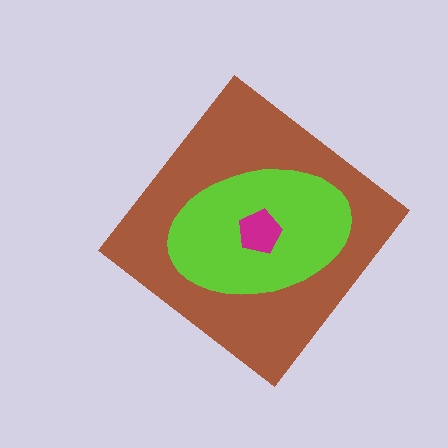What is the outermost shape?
The brown diamond.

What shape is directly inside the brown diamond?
The lime ellipse.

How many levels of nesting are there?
3.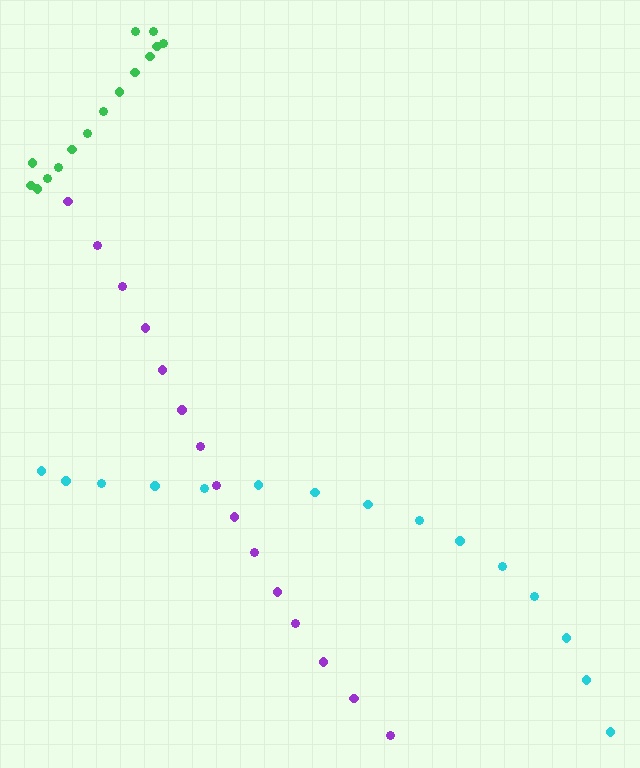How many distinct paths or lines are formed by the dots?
There are 3 distinct paths.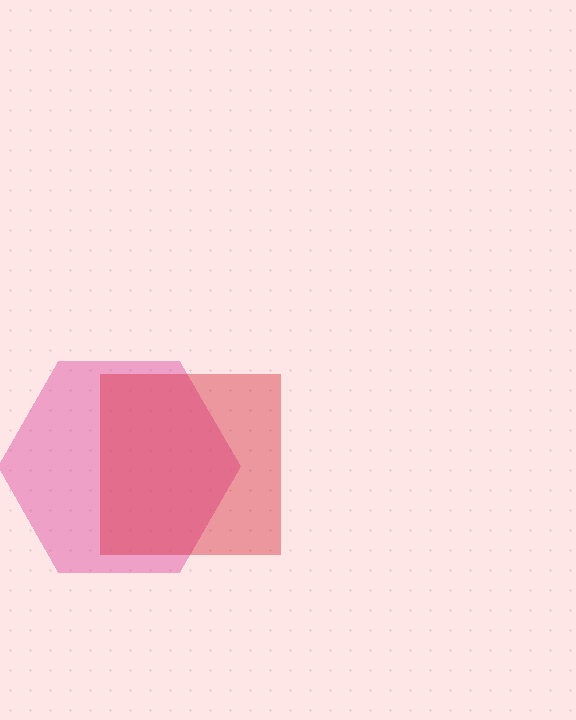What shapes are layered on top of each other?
The layered shapes are: a pink hexagon, a red square.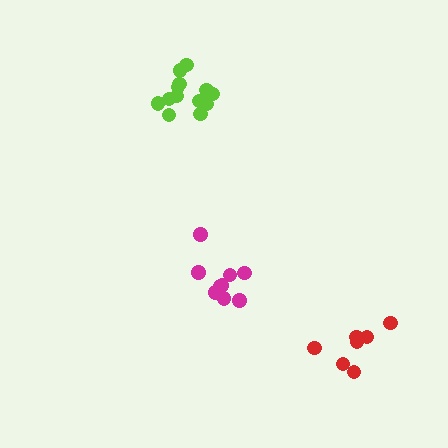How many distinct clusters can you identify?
There are 3 distinct clusters.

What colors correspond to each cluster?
The clusters are colored: lime, magenta, red.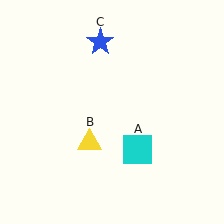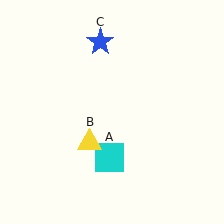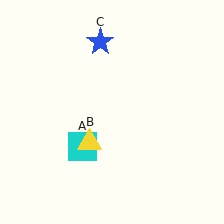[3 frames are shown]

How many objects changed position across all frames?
1 object changed position: cyan square (object A).